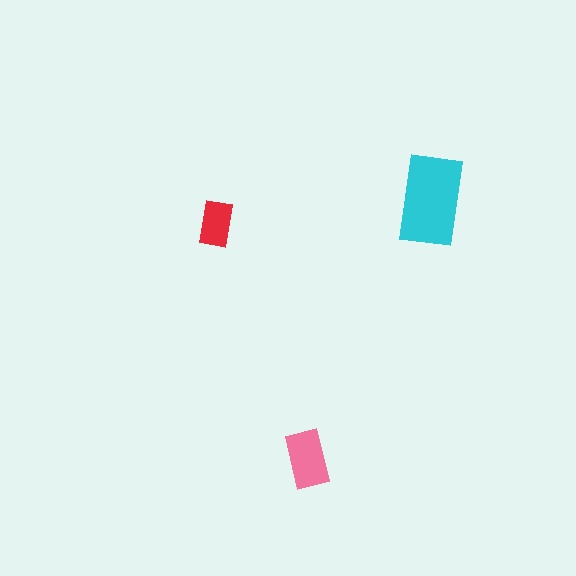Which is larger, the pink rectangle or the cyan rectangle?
The cyan one.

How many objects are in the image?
There are 3 objects in the image.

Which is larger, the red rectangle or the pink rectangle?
The pink one.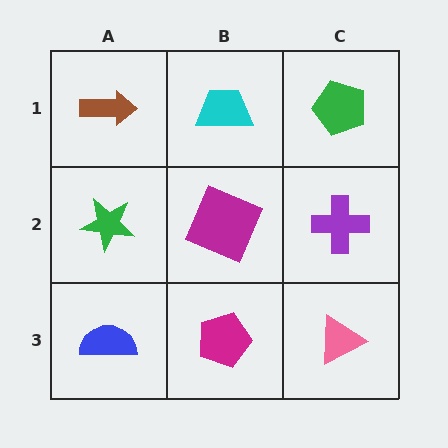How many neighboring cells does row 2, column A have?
3.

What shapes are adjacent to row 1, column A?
A green star (row 2, column A), a cyan trapezoid (row 1, column B).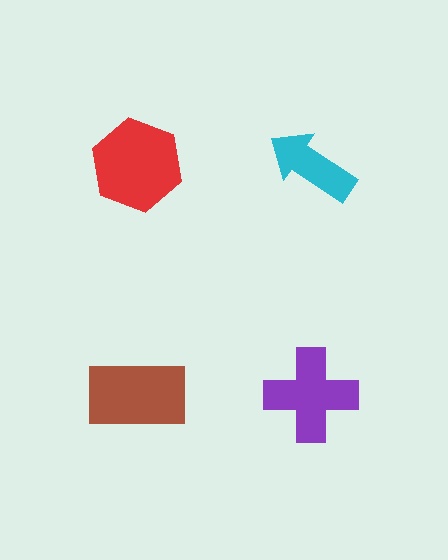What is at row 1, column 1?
A red hexagon.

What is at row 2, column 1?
A brown rectangle.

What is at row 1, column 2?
A cyan arrow.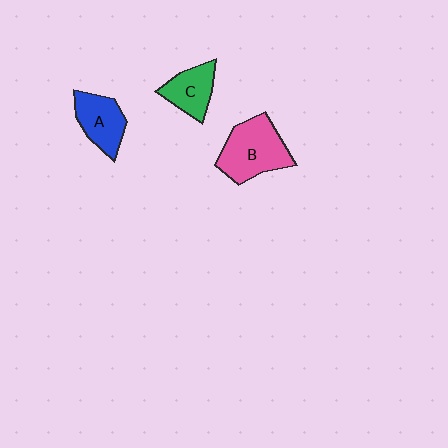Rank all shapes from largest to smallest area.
From largest to smallest: B (pink), A (blue), C (green).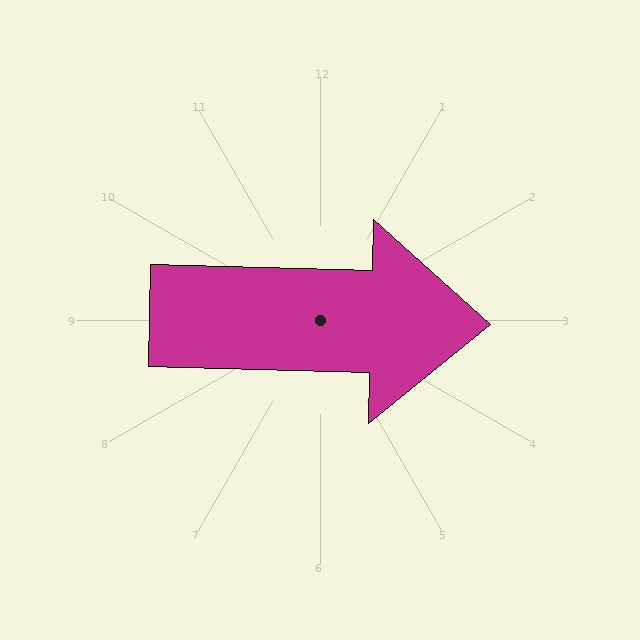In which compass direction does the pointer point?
East.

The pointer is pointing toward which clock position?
Roughly 3 o'clock.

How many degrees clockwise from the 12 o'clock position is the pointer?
Approximately 91 degrees.